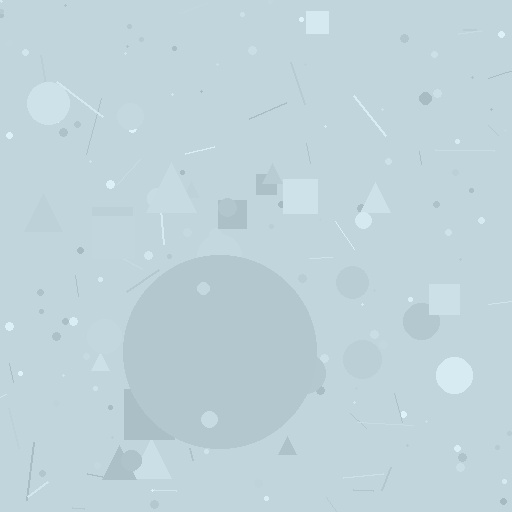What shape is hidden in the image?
A circle is hidden in the image.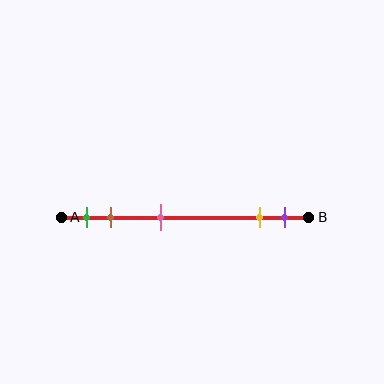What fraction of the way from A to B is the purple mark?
The purple mark is approximately 90% (0.9) of the way from A to B.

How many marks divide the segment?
There are 5 marks dividing the segment.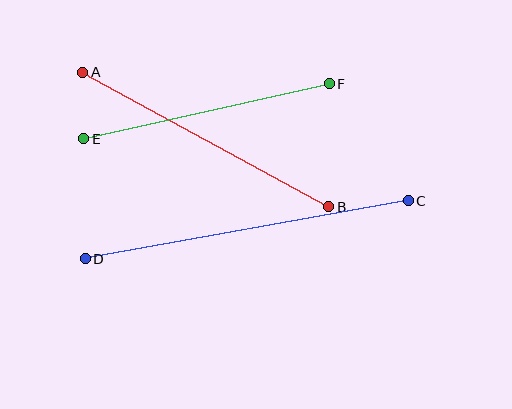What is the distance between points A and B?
The distance is approximately 280 pixels.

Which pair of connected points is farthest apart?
Points C and D are farthest apart.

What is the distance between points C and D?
The distance is approximately 328 pixels.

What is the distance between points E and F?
The distance is approximately 251 pixels.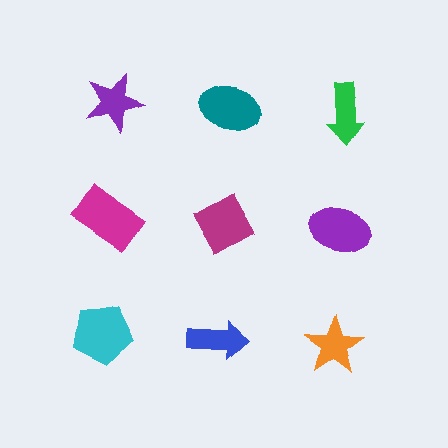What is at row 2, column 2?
A magenta diamond.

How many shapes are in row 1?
3 shapes.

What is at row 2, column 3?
A purple ellipse.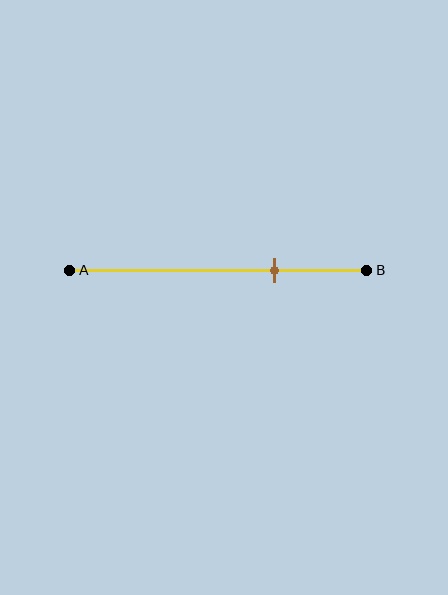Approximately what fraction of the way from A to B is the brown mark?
The brown mark is approximately 70% of the way from A to B.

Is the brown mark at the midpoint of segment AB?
No, the mark is at about 70% from A, not at the 50% midpoint.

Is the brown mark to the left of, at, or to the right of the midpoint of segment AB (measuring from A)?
The brown mark is to the right of the midpoint of segment AB.